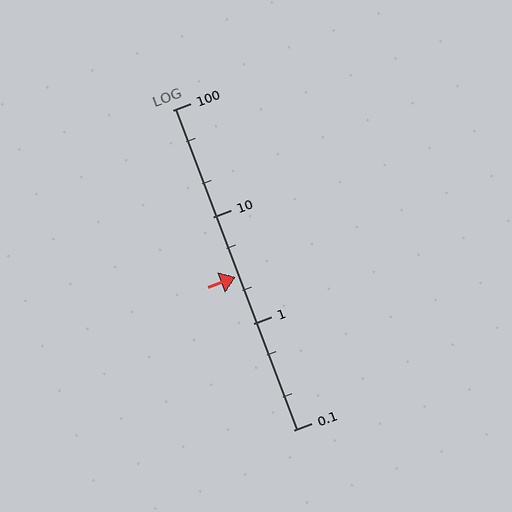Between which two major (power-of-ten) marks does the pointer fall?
The pointer is between 1 and 10.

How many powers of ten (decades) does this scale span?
The scale spans 3 decades, from 0.1 to 100.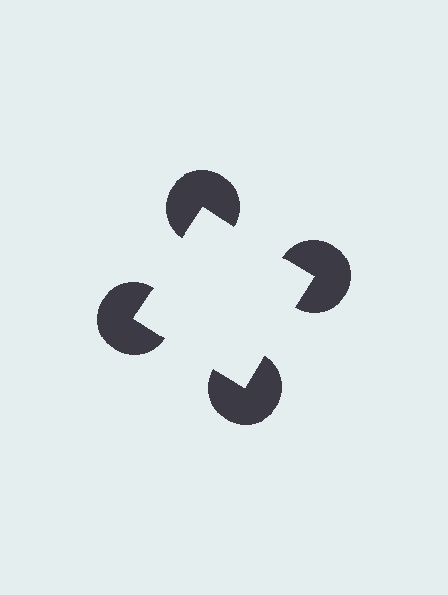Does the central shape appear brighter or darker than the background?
It typically appears slightly brighter than the background, even though no actual brightness change is drawn.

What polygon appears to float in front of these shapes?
An illusory square — its edges are inferred from the aligned wedge cuts in the pac-man discs, not physically drawn.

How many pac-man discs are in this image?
There are 4 — one at each vertex of the illusory square.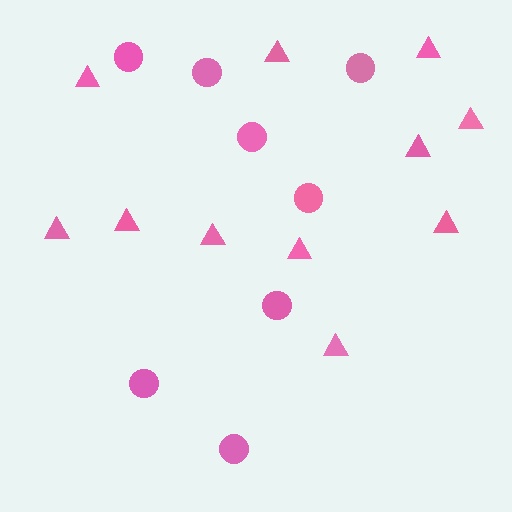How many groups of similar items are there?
There are 2 groups: one group of triangles (11) and one group of circles (8).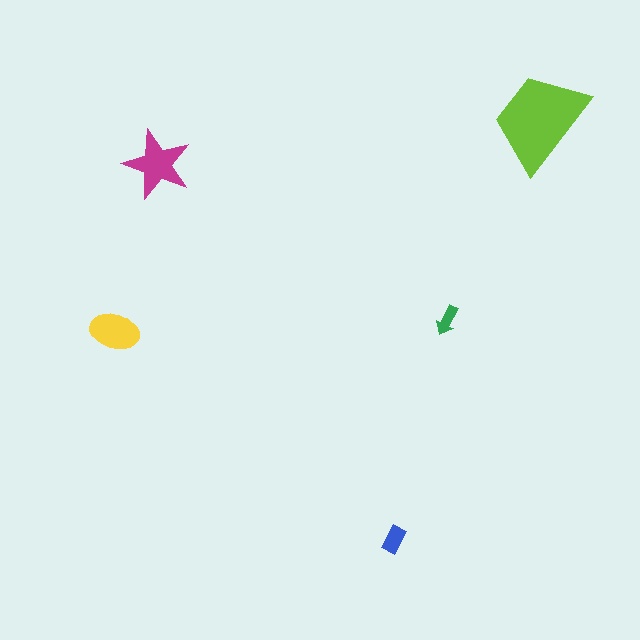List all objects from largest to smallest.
The lime trapezoid, the magenta star, the yellow ellipse, the blue rectangle, the green arrow.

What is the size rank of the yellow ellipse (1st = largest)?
3rd.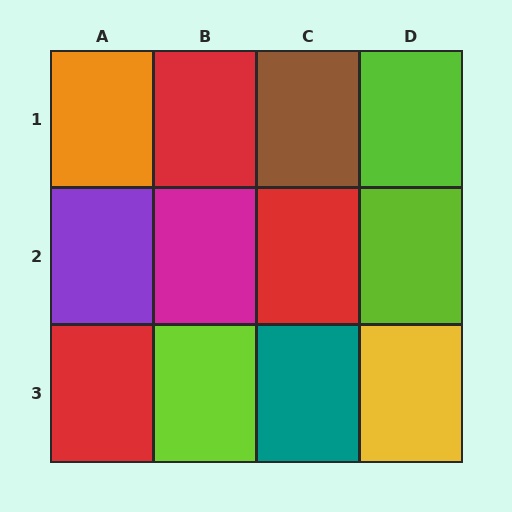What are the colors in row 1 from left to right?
Orange, red, brown, lime.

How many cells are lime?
3 cells are lime.